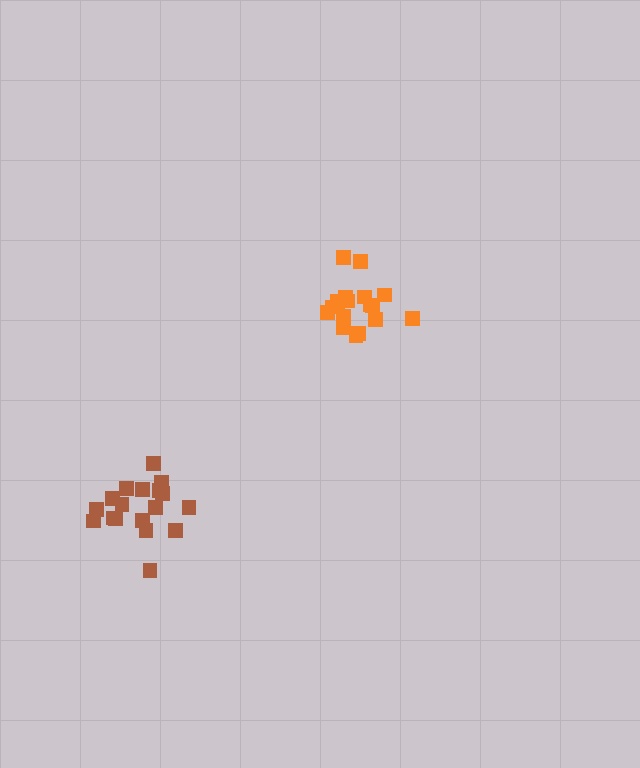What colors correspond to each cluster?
The clusters are colored: orange, brown.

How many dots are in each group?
Group 1: 17 dots, Group 2: 18 dots (35 total).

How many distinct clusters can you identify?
There are 2 distinct clusters.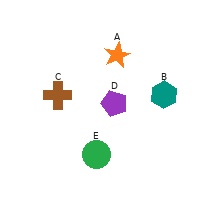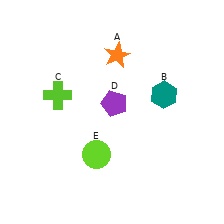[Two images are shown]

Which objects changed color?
C changed from brown to lime. E changed from green to lime.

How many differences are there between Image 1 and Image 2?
There are 2 differences between the two images.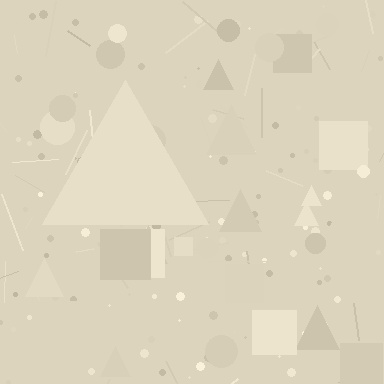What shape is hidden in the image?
A triangle is hidden in the image.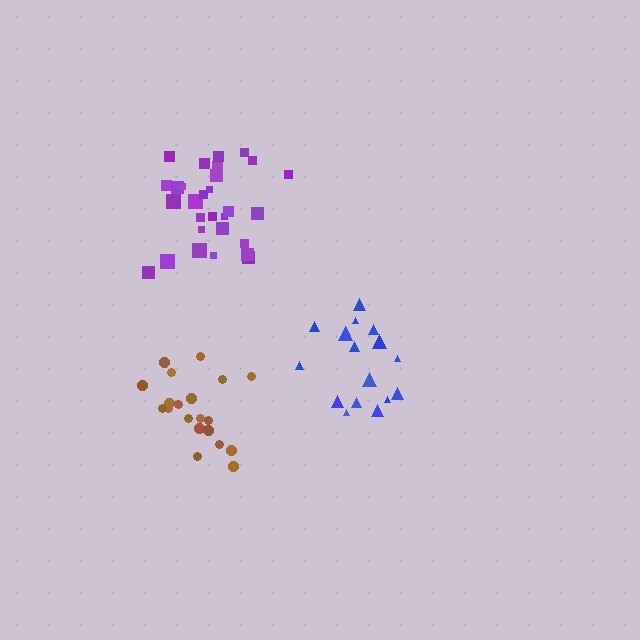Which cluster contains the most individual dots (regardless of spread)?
Purple (29).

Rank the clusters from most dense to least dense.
purple, brown, blue.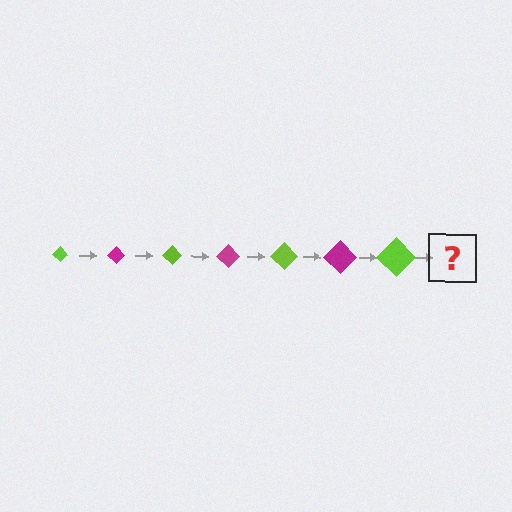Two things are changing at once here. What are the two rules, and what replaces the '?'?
The two rules are that the diamond grows larger each step and the color cycles through lime and magenta. The '?' should be a magenta diamond, larger than the previous one.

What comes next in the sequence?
The next element should be a magenta diamond, larger than the previous one.